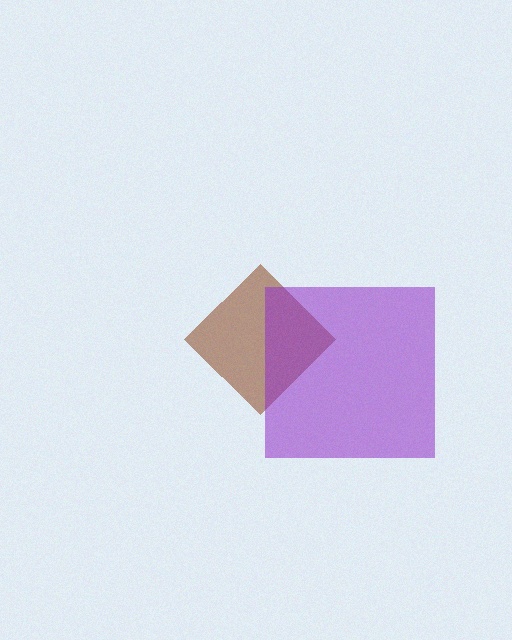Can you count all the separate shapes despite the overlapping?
Yes, there are 2 separate shapes.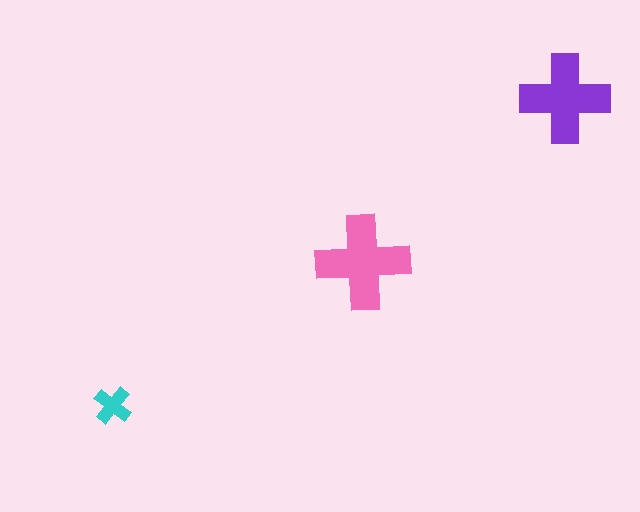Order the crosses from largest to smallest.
the pink one, the purple one, the cyan one.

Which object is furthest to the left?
The cyan cross is leftmost.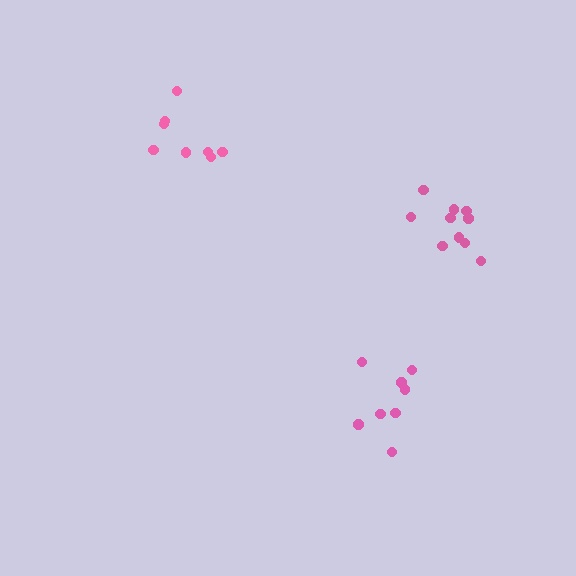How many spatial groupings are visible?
There are 3 spatial groupings.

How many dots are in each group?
Group 1: 11 dots, Group 2: 8 dots, Group 3: 8 dots (27 total).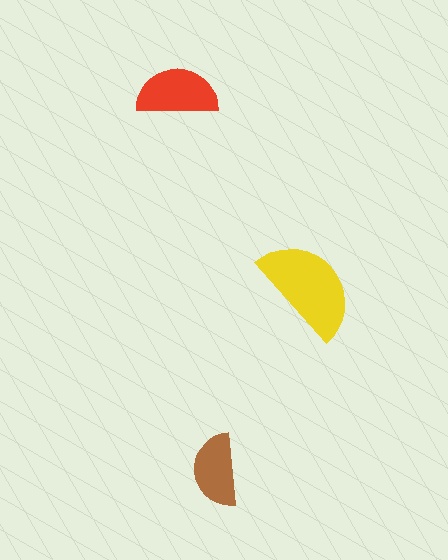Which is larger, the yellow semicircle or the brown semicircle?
The yellow one.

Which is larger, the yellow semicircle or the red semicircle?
The yellow one.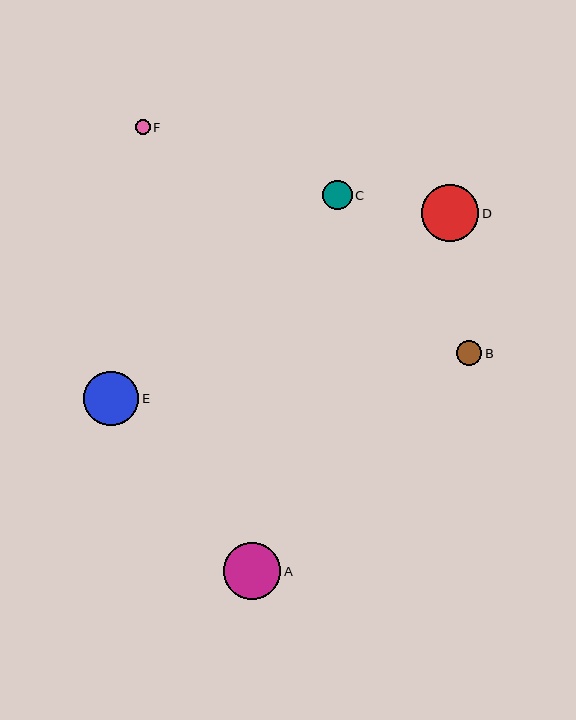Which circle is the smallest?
Circle F is the smallest with a size of approximately 15 pixels.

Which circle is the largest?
Circle D is the largest with a size of approximately 57 pixels.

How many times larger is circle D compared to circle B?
Circle D is approximately 2.2 times the size of circle B.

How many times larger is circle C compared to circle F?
Circle C is approximately 1.9 times the size of circle F.